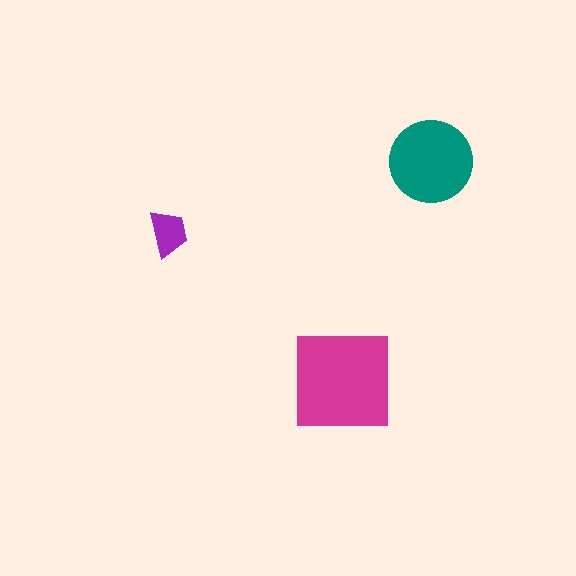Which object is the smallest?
The purple trapezoid.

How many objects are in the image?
There are 3 objects in the image.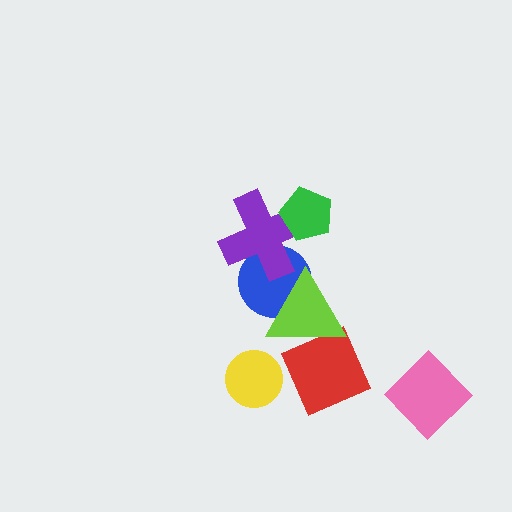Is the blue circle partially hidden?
Yes, it is partially covered by another shape.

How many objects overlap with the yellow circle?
0 objects overlap with the yellow circle.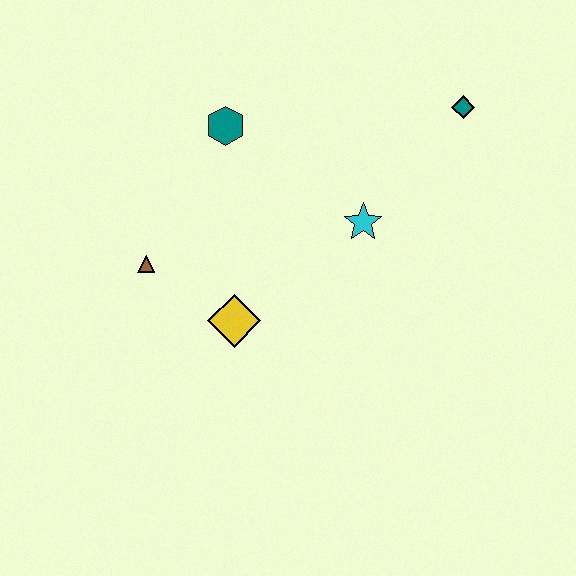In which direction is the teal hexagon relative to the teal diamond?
The teal hexagon is to the left of the teal diamond.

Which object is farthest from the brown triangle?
The teal diamond is farthest from the brown triangle.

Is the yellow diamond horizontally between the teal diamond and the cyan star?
No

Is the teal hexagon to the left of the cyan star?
Yes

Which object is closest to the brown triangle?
The yellow diamond is closest to the brown triangle.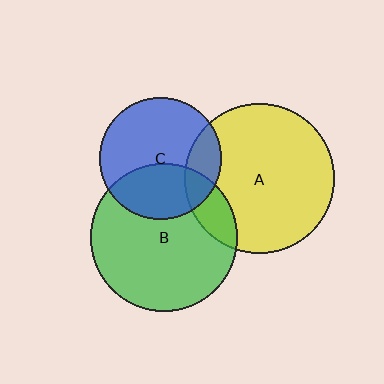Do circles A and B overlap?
Yes.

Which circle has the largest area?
Circle A (yellow).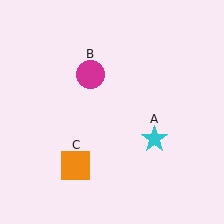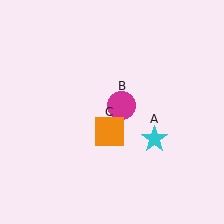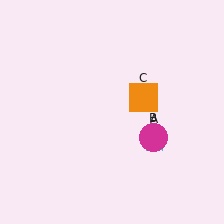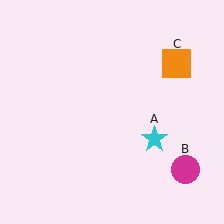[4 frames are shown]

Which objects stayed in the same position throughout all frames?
Cyan star (object A) remained stationary.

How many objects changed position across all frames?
2 objects changed position: magenta circle (object B), orange square (object C).